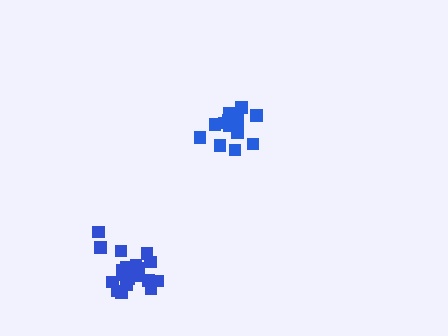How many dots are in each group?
Group 1: 17 dots, Group 2: 21 dots (38 total).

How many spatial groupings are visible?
There are 2 spatial groupings.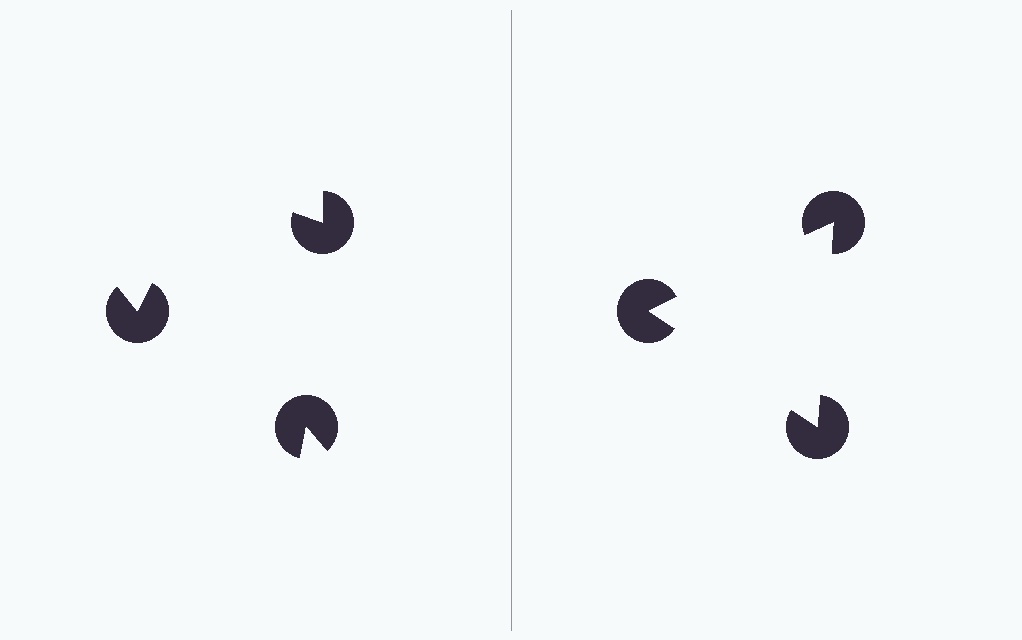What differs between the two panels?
The pac-man discs are positioned identically on both sides; only the wedge orientations differ. On the right they align to a triangle; on the left they are misaligned.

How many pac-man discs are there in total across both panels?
6 — 3 on each side.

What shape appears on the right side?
An illusory triangle.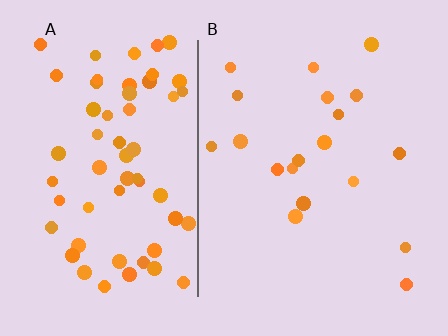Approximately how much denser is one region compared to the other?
Approximately 3.2× — region A over region B.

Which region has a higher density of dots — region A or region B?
A (the left).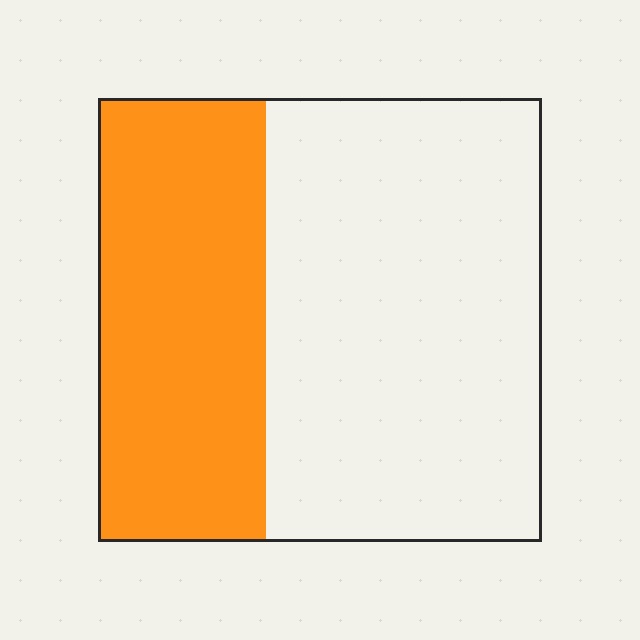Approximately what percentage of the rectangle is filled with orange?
Approximately 40%.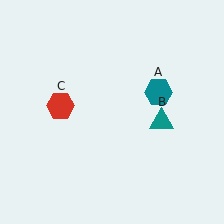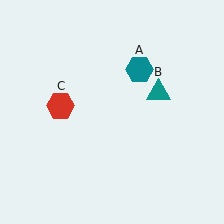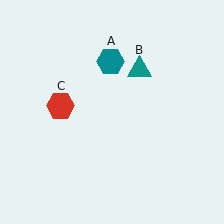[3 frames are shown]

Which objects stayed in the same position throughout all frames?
Red hexagon (object C) remained stationary.